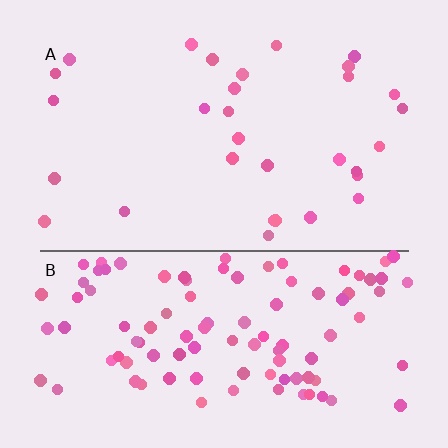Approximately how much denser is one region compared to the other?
Approximately 3.5× — region B over region A.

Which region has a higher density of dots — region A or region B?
B (the bottom).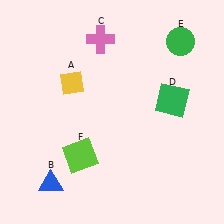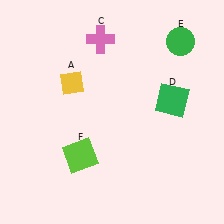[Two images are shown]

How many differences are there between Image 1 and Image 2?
There is 1 difference between the two images.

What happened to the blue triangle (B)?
The blue triangle (B) was removed in Image 2. It was in the bottom-left area of Image 1.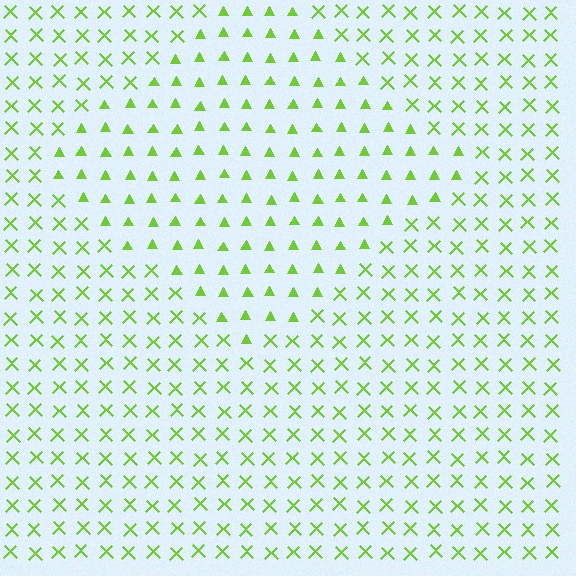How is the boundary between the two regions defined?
The boundary is defined by a change in element shape: triangles inside vs. X marks outside. All elements share the same color and spacing.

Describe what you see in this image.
The image is filled with small lime elements arranged in a uniform grid. A diamond-shaped region contains triangles, while the surrounding area contains X marks. The boundary is defined purely by the change in element shape.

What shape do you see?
I see a diamond.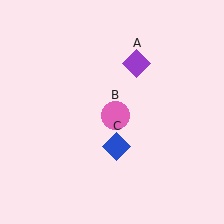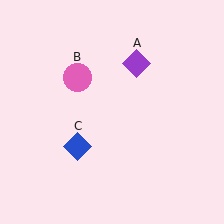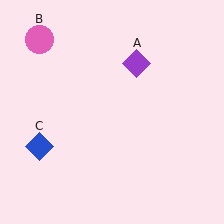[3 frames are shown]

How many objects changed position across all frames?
2 objects changed position: pink circle (object B), blue diamond (object C).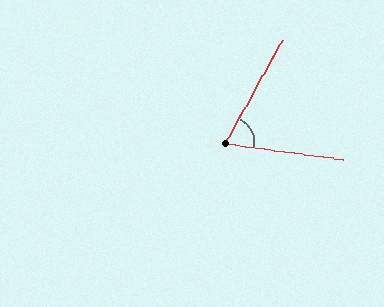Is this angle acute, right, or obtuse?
It is acute.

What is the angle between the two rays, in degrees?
Approximately 69 degrees.